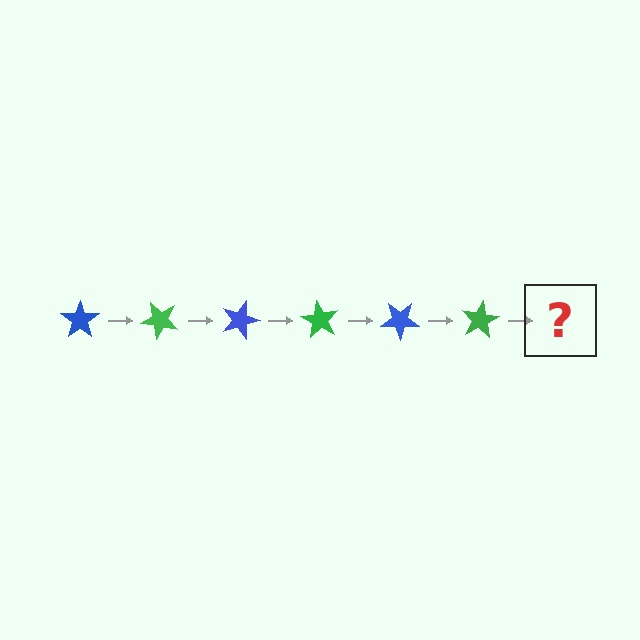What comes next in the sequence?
The next element should be a blue star, rotated 270 degrees from the start.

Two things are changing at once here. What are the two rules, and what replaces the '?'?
The two rules are that it rotates 45 degrees each step and the color cycles through blue and green. The '?' should be a blue star, rotated 270 degrees from the start.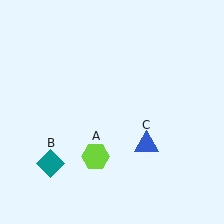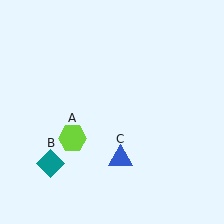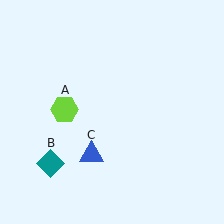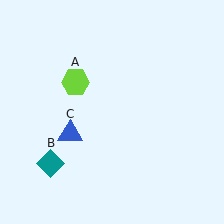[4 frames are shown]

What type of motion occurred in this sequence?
The lime hexagon (object A), blue triangle (object C) rotated clockwise around the center of the scene.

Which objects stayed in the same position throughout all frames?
Teal diamond (object B) remained stationary.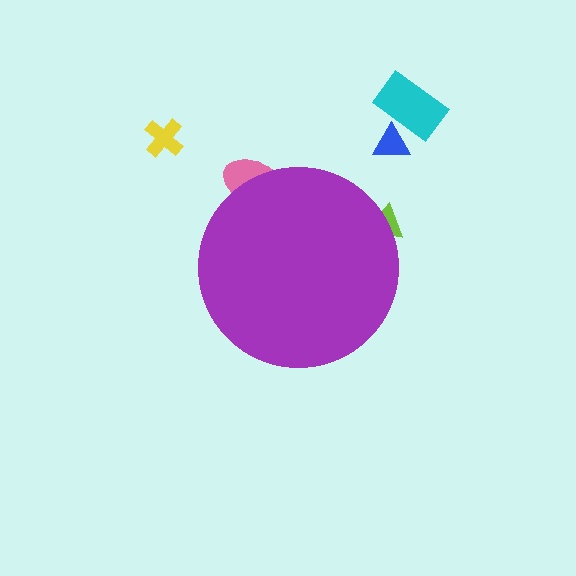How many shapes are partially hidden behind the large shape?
2 shapes are partially hidden.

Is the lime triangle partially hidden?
Yes, the lime triangle is partially hidden behind the purple circle.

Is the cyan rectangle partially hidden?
No, the cyan rectangle is fully visible.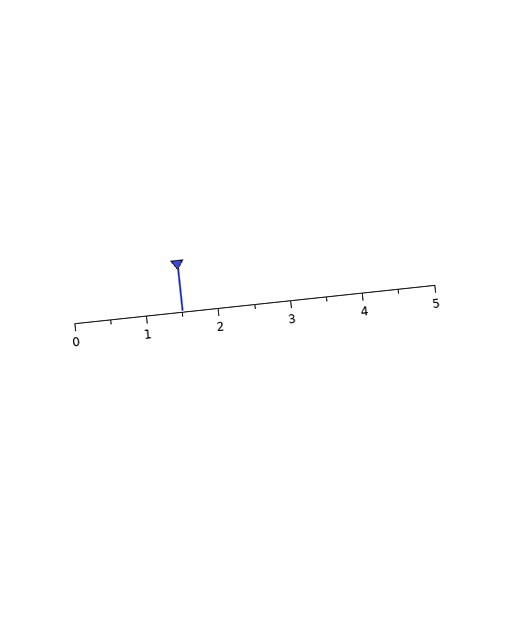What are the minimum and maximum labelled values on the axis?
The axis runs from 0 to 5.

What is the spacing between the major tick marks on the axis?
The major ticks are spaced 1 apart.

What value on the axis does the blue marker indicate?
The marker indicates approximately 1.5.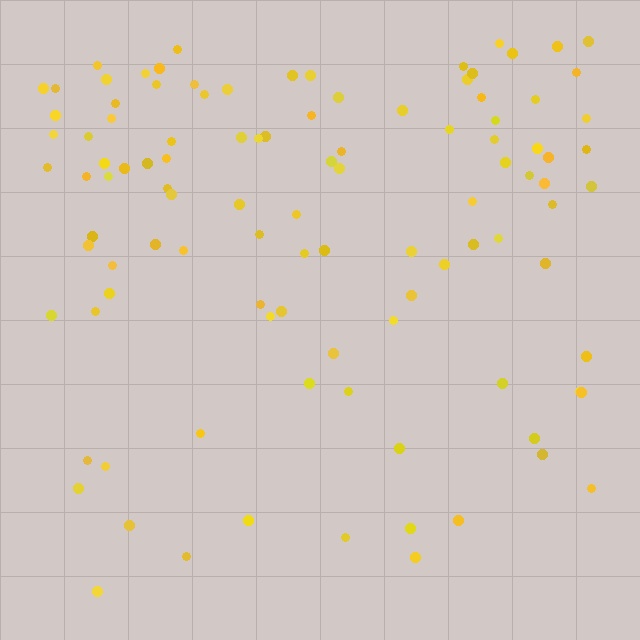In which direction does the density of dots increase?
From bottom to top, with the top side densest.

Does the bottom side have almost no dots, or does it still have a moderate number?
Still a moderate number, just noticeably fewer than the top.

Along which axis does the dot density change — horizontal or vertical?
Vertical.